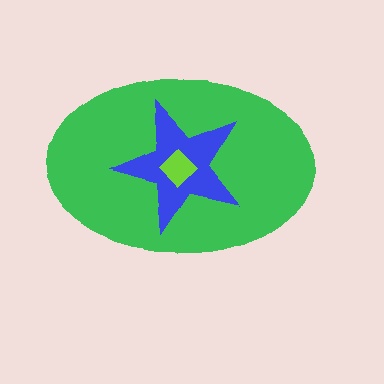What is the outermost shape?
The green ellipse.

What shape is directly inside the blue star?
The lime diamond.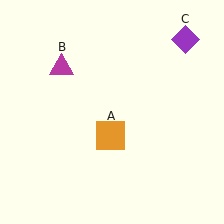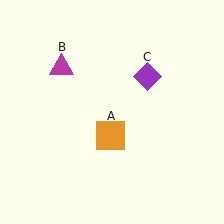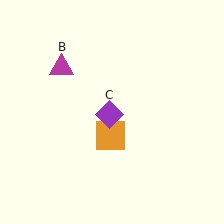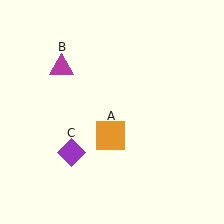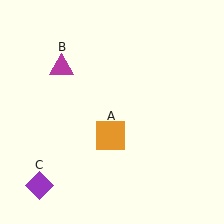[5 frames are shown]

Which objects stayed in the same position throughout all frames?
Orange square (object A) and magenta triangle (object B) remained stationary.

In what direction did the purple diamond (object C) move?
The purple diamond (object C) moved down and to the left.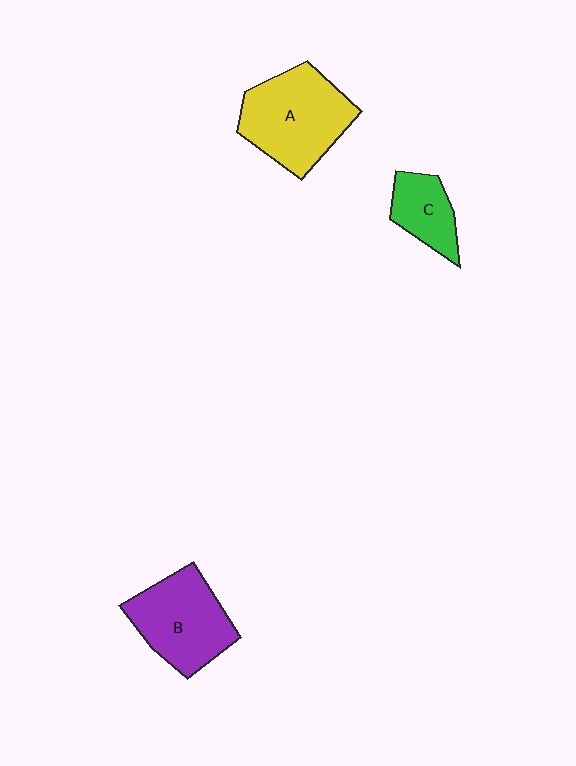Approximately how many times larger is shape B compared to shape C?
Approximately 1.8 times.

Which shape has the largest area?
Shape A (yellow).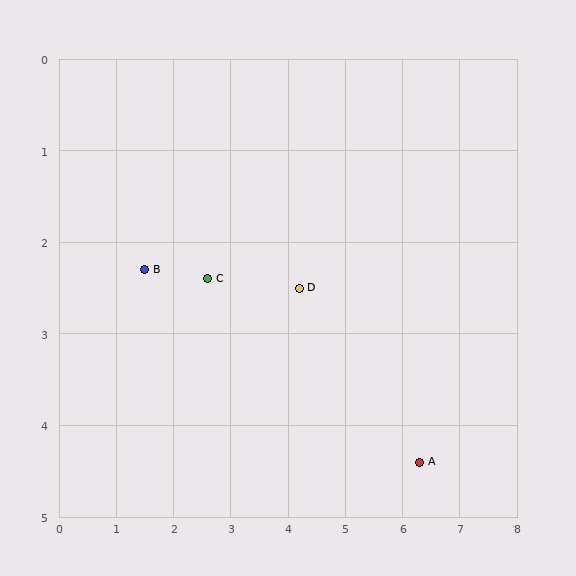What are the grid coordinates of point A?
Point A is at approximately (6.3, 4.4).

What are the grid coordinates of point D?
Point D is at approximately (4.2, 2.5).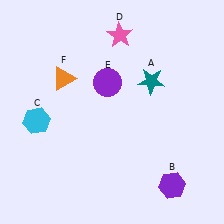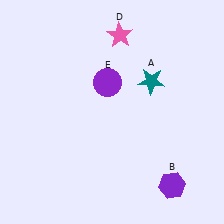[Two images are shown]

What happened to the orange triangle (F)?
The orange triangle (F) was removed in Image 2. It was in the top-left area of Image 1.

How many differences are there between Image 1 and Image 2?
There are 2 differences between the two images.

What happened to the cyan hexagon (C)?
The cyan hexagon (C) was removed in Image 2. It was in the bottom-left area of Image 1.